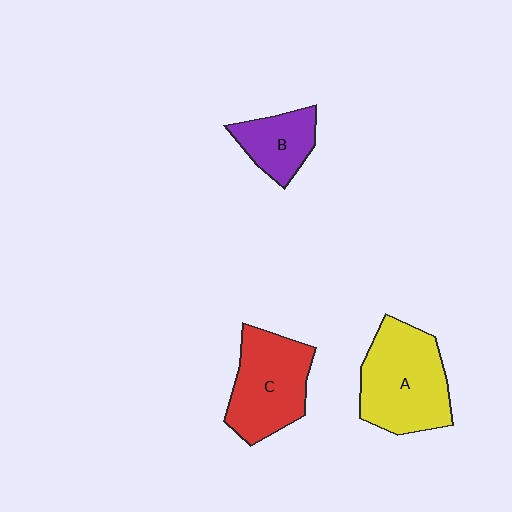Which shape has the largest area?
Shape A (yellow).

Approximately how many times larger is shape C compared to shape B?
Approximately 1.7 times.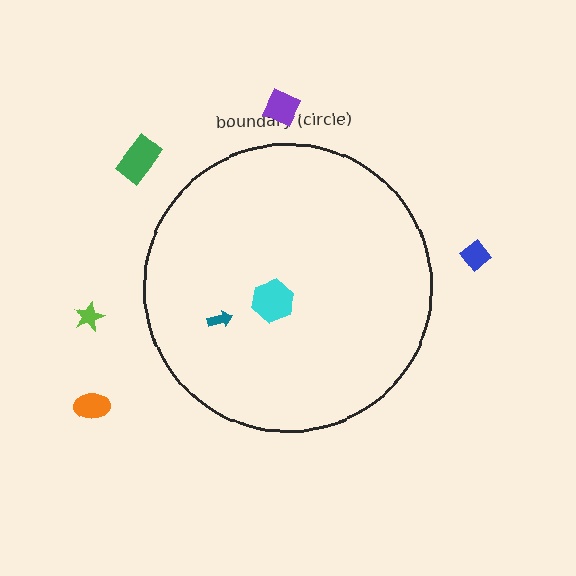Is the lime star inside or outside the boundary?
Outside.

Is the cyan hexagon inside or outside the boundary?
Inside.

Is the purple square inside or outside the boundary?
Outside.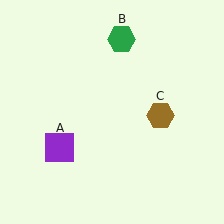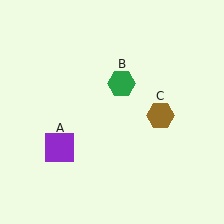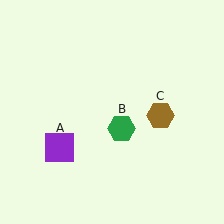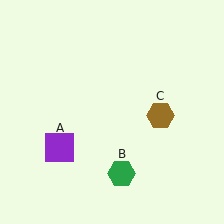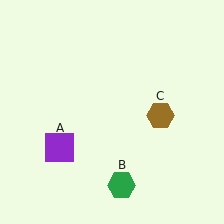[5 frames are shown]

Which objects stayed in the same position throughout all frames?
Purple square (object A) and brown hexagon (object C) remained stationary.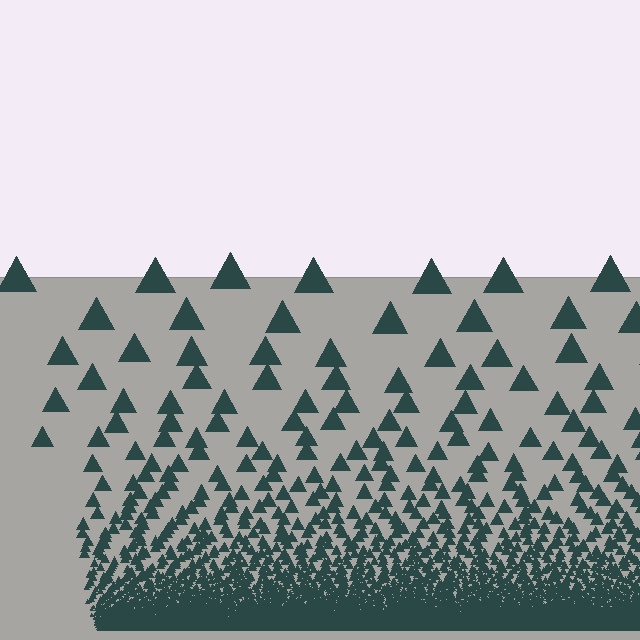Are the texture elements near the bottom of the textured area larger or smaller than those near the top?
Smaller. The gradient is inverted — elements near the bottom are smaller and denser.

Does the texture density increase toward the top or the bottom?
Density increases toward the bottom.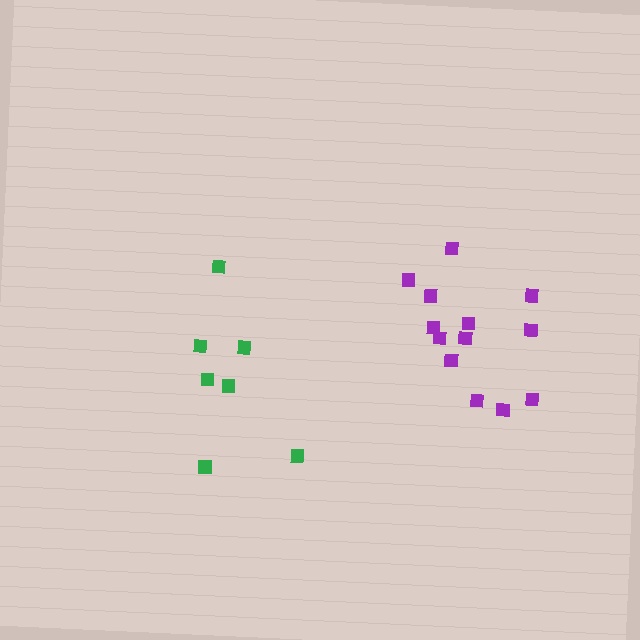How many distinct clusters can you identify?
There are 2 distinct clusters.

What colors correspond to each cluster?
The clusters are colored: green, purple.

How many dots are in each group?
Group 1: 7 dots, Group 2: 13 dots (20 total).